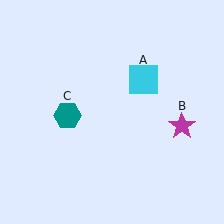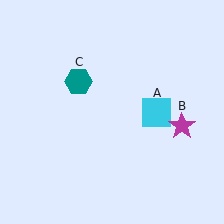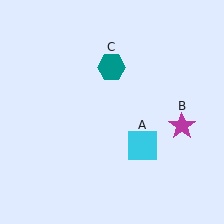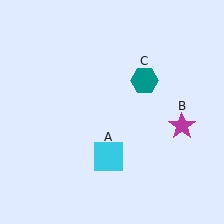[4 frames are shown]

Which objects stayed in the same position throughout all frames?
Magenta star (object B) remained stationary.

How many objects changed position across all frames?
2 objects changed position: cyan square (object A), teal hexagon (object C).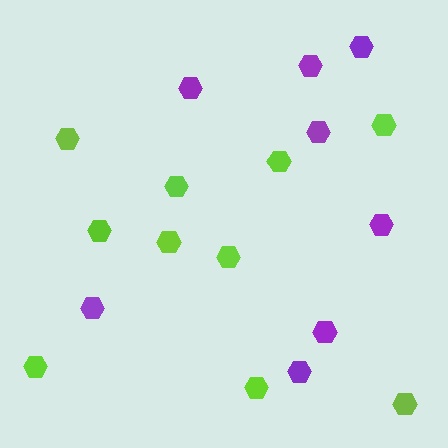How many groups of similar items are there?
There are 2 groups: one group of purple hexagons (8) and one group of lime hexagons (10).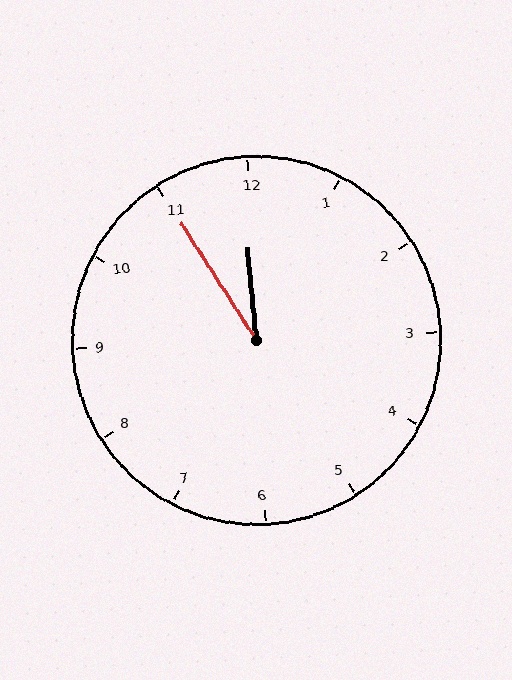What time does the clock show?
11:55.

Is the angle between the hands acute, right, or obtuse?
It is acute.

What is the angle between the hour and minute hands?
Approximately 28 degrees.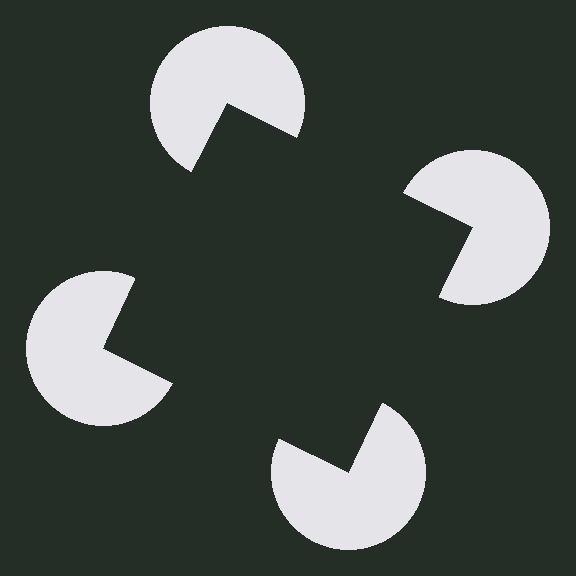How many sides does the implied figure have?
4 sides.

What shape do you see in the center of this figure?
An illusory square — its edges are inferred from the aligned wedge cuts in the pac-man discs, not physically drawn.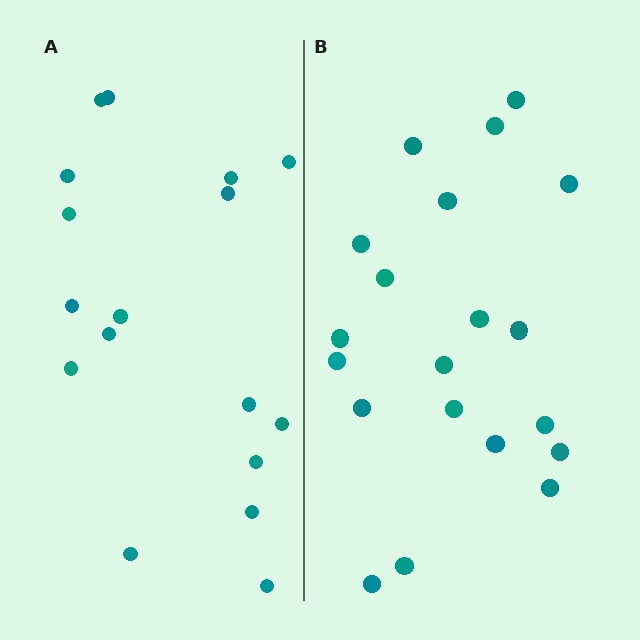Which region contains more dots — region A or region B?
Region B (the right region) has more dots.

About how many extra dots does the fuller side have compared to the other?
Region B has just a few more — roughly 2 or 3 more dots than region A.